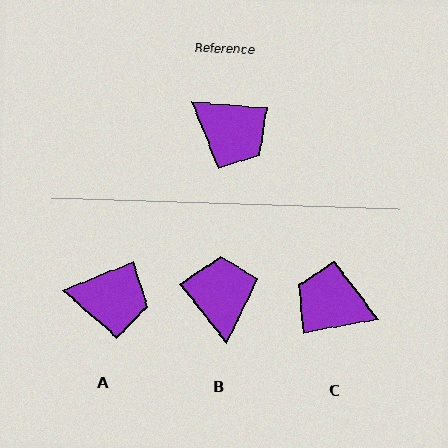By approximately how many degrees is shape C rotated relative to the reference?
Approximately 165 degrees clockwise.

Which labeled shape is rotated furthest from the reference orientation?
C, about 165 degrees away.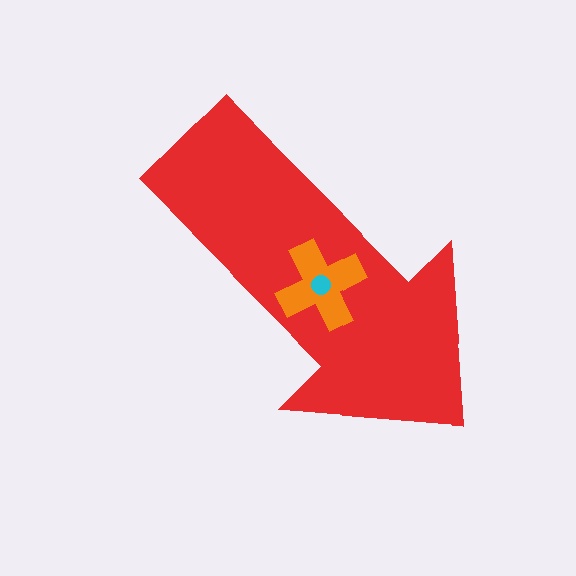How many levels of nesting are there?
3.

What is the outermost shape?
The red arrow.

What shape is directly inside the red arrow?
The orange cross.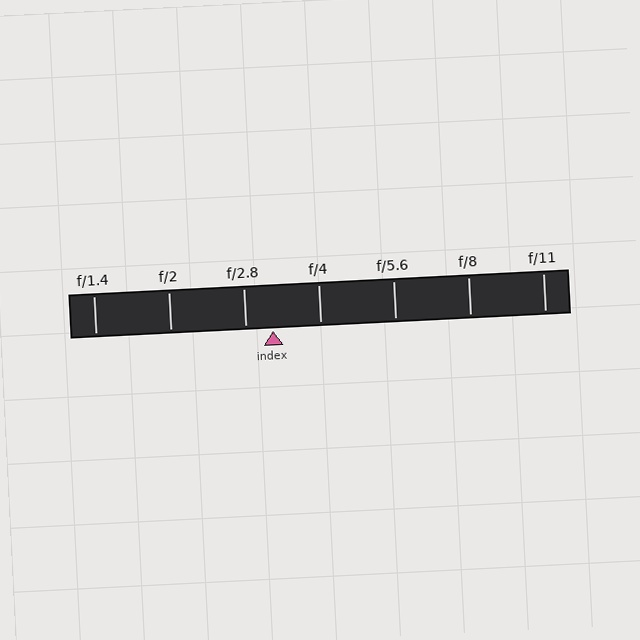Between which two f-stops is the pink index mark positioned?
The index mark is between f/2.8 and f/4.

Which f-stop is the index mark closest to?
The index mark is closest to f/2.8.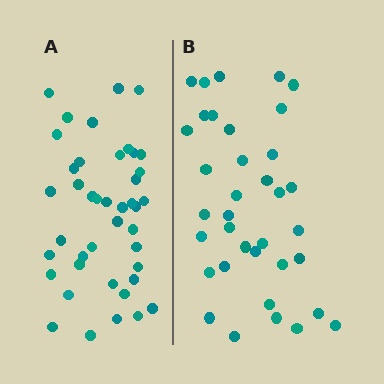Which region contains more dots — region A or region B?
Region A (the left region) has more dots.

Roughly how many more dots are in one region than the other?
Region A has about 6 more dots than region B.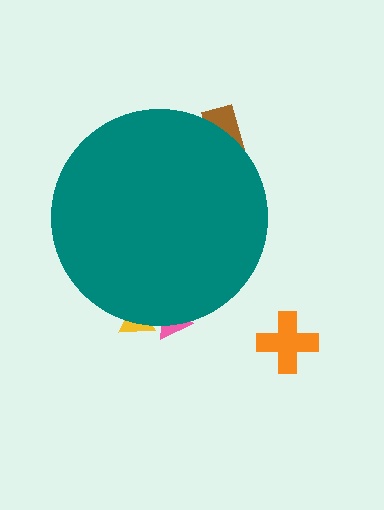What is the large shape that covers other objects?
A teal circle.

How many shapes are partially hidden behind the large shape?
3 shapes are partially hidden.